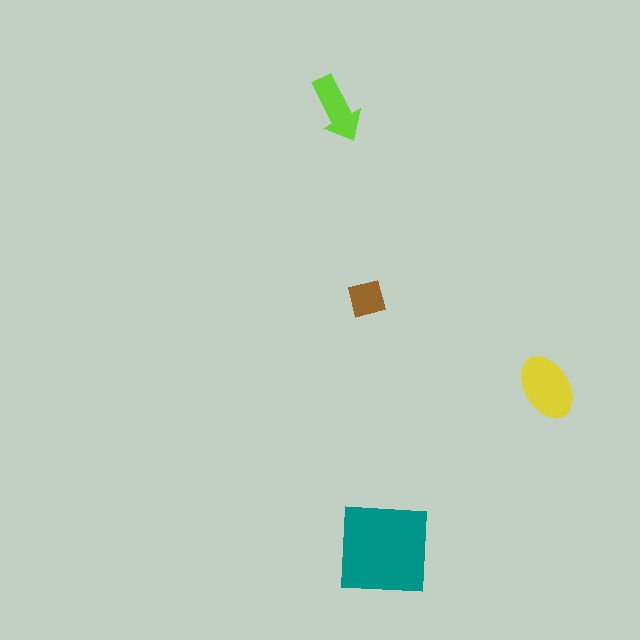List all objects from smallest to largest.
The brown square, the lime arrow, the yellow ellipse, the teal square.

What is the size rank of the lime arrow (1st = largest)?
3rd.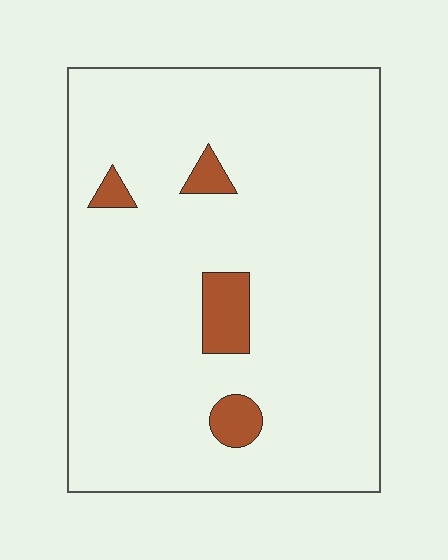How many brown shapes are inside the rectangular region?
4.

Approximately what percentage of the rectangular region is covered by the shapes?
Approximately 5%.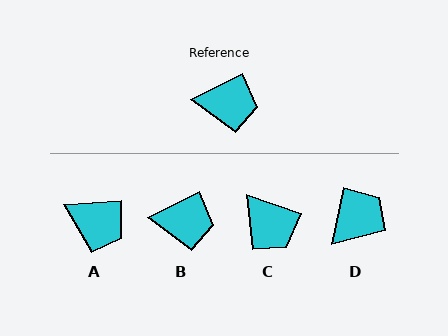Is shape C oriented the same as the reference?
No, it is off by about 46 degrees.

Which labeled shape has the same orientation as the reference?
B.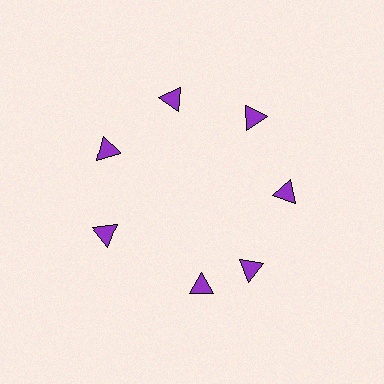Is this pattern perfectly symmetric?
No. The 7 purple triangles are arranged in a ring, but one element near the 6 o'clock position is rotated out of alignment along the ring, breaking the 7-fold rotational symmetry.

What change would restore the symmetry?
The symmetry would be restored by rotating it back into even spacing with its neighbors so that all 7 triangles sit at equal angles and equal distance from the center.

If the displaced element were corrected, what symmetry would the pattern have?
It would have 7-fold rotational symmetry — the pattern would map onto itself every 51 degrees.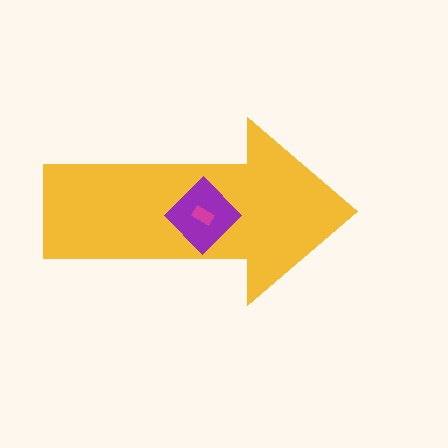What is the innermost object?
The magenta rectangle.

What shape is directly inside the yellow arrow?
The purple diamond.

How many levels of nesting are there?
3.